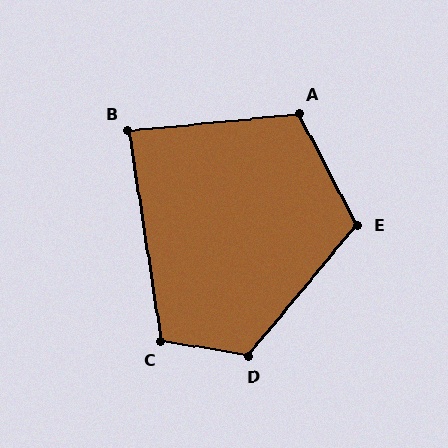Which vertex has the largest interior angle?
D, at approximately 121 degrees.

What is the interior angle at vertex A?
Approximately 112 degrees (obtuse).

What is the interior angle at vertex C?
Approximately 108 degrees (obtuse).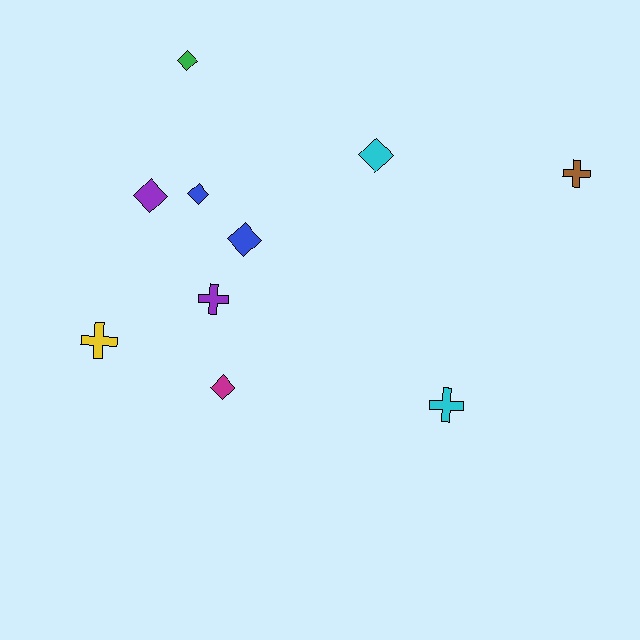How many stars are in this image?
There are no stars.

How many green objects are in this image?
There is 1 green object.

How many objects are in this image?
There are 10 objects.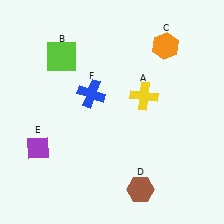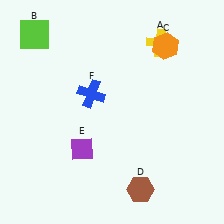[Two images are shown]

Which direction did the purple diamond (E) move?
The purple diamond (E) moved right.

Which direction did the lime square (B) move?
The lime square (B) moved left.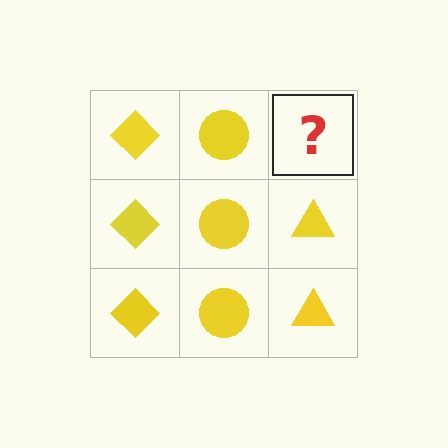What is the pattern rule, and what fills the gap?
The rule is that each column has a consistent shape. The gap should be filled with a yellow triangle.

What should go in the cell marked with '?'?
The missing cell should contain a yellow triangle.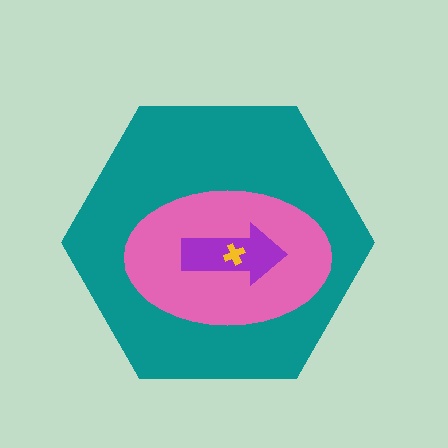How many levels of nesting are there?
4.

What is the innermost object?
The yellow cross.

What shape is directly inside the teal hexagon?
The pink ellipse.